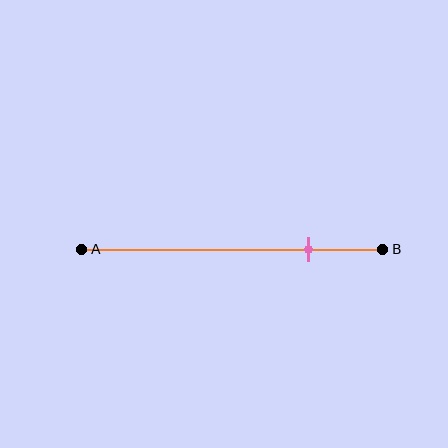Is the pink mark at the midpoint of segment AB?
No, the mark is at about 75% from A, not at the 50% midpoint.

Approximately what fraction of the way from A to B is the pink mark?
The pink mark is approximately 75% of the way from A to B.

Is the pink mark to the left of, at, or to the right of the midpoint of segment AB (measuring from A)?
The pink mark is to the right of the midpoint of segment AB.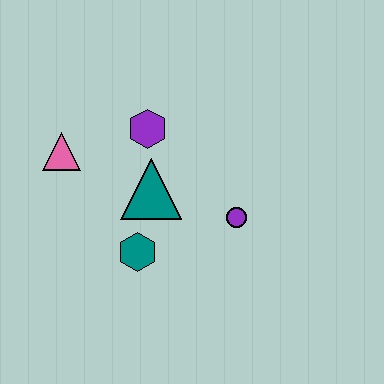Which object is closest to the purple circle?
The teal triangle is closest to the purple circle.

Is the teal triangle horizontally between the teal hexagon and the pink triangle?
No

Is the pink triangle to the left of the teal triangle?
Yes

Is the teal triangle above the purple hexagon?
No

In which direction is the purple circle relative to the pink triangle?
The purple circle is to the right of the pink triangle.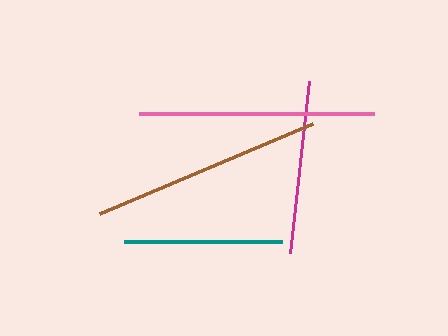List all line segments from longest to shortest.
From longest to shortest: pink, brown, magenta, teal.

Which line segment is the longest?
The pink line is the longest at approximately 235 pixels.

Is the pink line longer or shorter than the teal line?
The pink line is longer than the teal line.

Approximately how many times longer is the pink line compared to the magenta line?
The pink line is approximately 1.4 times the length of the magenta line.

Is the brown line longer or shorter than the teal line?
The brown line is longer than the teal line.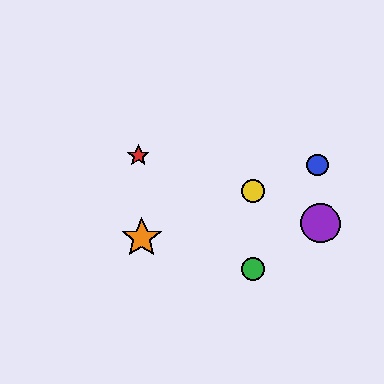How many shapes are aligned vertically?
2 shapes (the green circle, the yellow circle) are aligned vertically.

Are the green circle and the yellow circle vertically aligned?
Yes, both are at x≈253.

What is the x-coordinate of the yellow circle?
The yellow circle is at x≈253.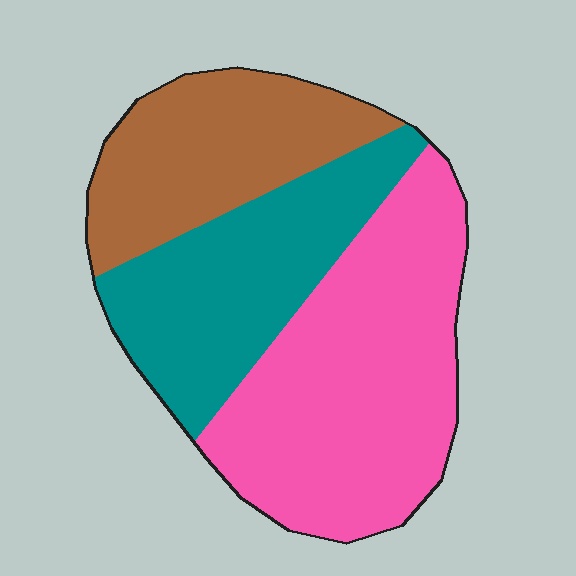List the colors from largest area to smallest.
From largest to smallest: pink, teal, brown.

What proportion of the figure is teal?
Teal covers 29% of the figure.